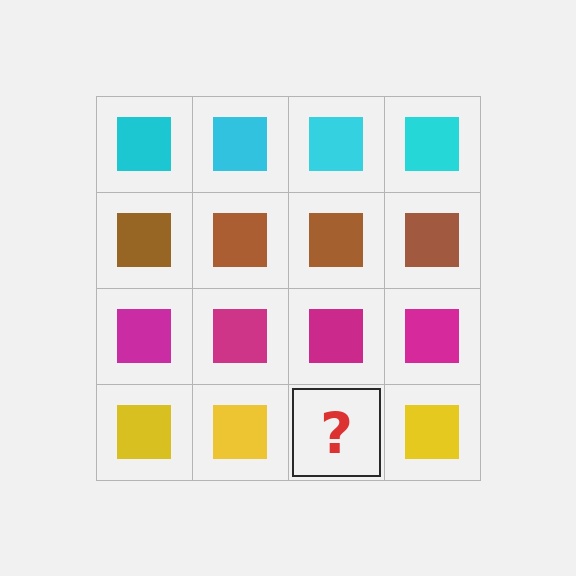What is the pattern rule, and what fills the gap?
The rule is that each row has a consistent color. The gap should be filled with a yellow square.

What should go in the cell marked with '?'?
The missing cell should contain a yellow square.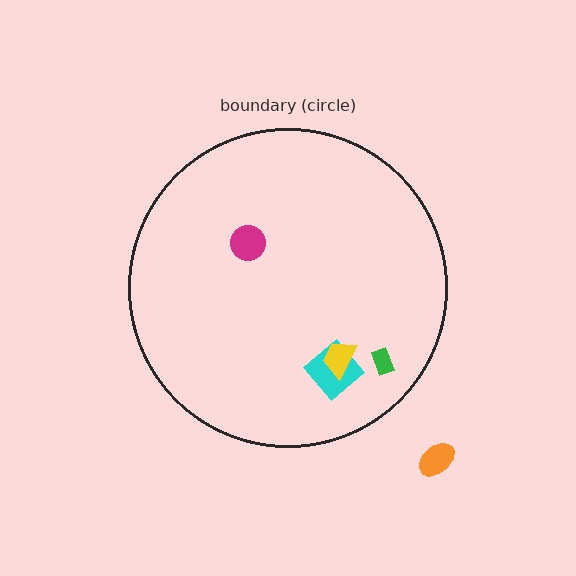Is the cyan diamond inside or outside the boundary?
Inside.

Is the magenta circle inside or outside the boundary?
Inside.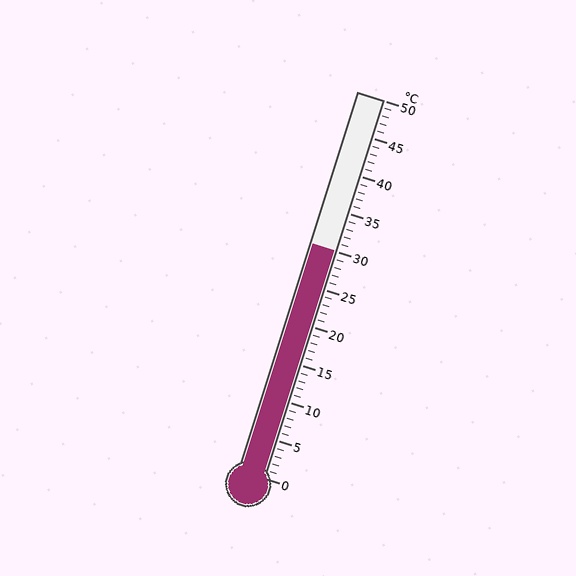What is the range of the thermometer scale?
The thermometer scale ranges from 0°C to 50°C.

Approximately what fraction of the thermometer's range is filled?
The thermometer is filled to approximately 60% of its range.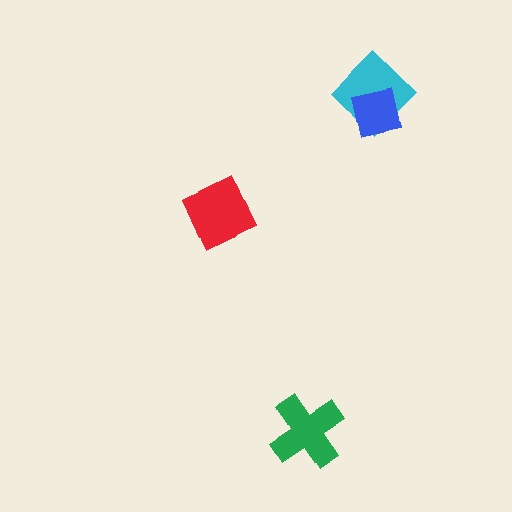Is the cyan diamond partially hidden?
Yes, it is partially covered by another shape.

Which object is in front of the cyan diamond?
The blue square is in front of the cyan diamond.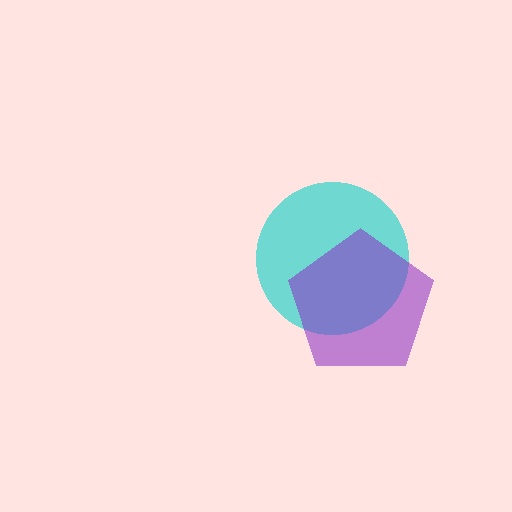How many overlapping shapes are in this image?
There are 2 overlapping shapes in the image.